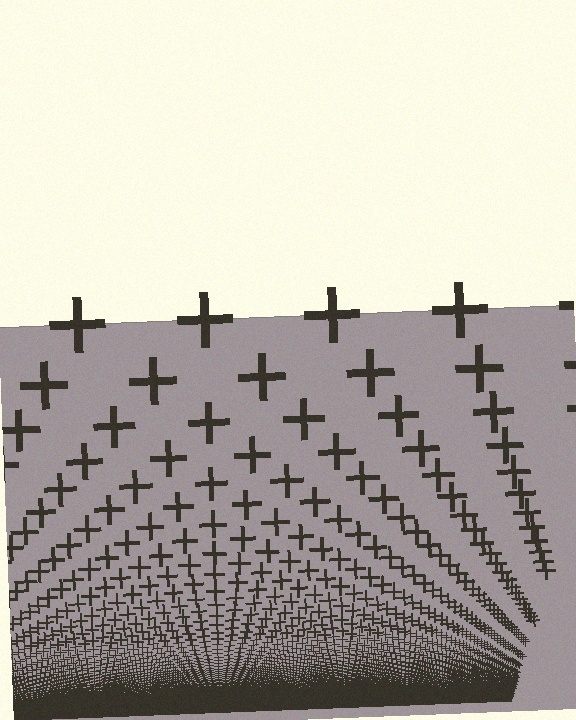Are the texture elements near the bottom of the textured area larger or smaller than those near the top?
Smaller. The gradient is inverted — elements near the bottom are smaller and denser.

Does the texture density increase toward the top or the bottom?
Density increases toward the bottom.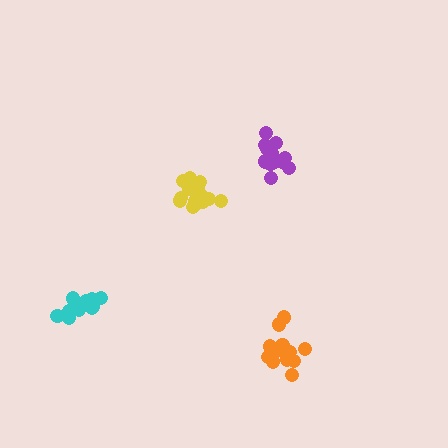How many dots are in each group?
Group 1: 15 dots, Group 2: 12 dots, Group 3: 12 dots, Group 4: 18 dots (57 total).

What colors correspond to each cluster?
The clusters are colored: orange, purple, cyan, yellow.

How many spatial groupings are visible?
There are 4 spatial groupings.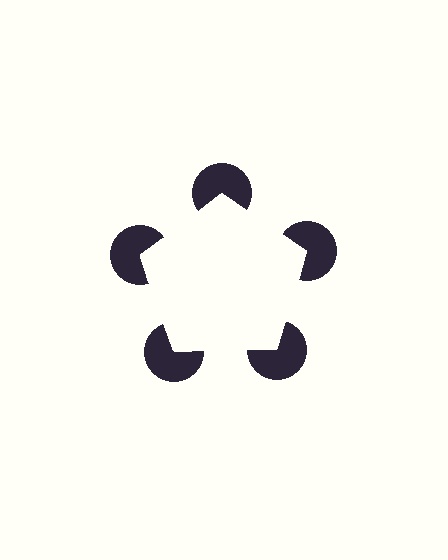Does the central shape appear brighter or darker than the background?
It typically appears slightly brighter than the background, even though no actual brightness change is drawn.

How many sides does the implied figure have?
5 sides.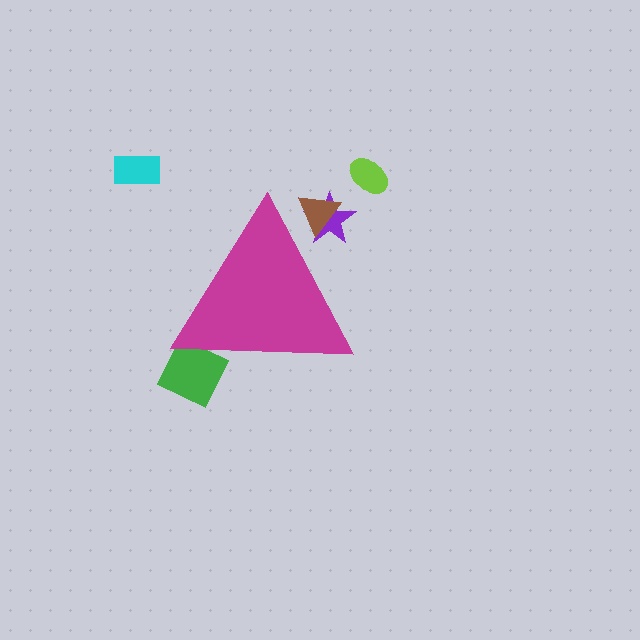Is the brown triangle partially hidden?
Yes, the brown triangle is partially hidden behind the magenta triangle.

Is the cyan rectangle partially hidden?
No, the cyan rectangle is fully visible.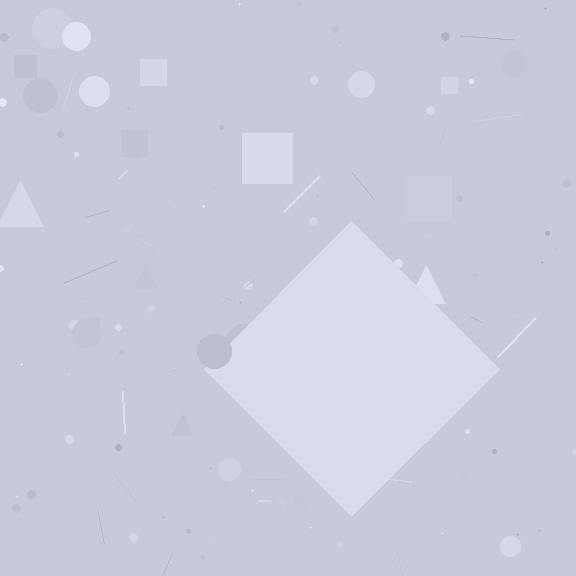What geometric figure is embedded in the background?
A diamond is embedded in the background.